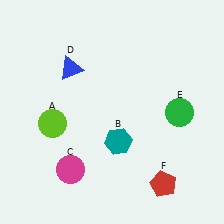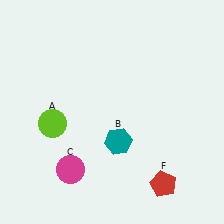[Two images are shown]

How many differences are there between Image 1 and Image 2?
There are 2 differences between the two images.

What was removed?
The blue triangle (D), the green circle (E) were removed in Image 2.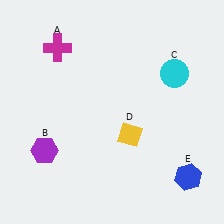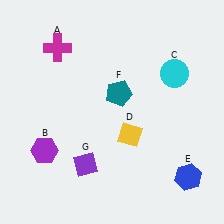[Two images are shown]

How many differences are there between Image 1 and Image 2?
There are 2 differences between the two images.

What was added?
A teal pentagon (F), a purple diamond (G) were added in Image 2.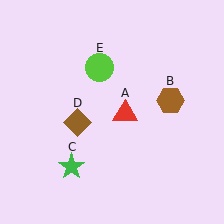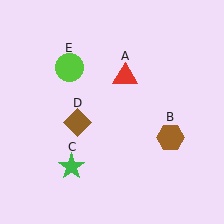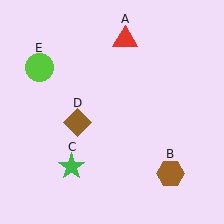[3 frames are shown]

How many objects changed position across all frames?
3 objects changed position: red triangle (object A), brown hexagon (object B), lime circle (object E).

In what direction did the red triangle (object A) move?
The red triangle (object A) moved up.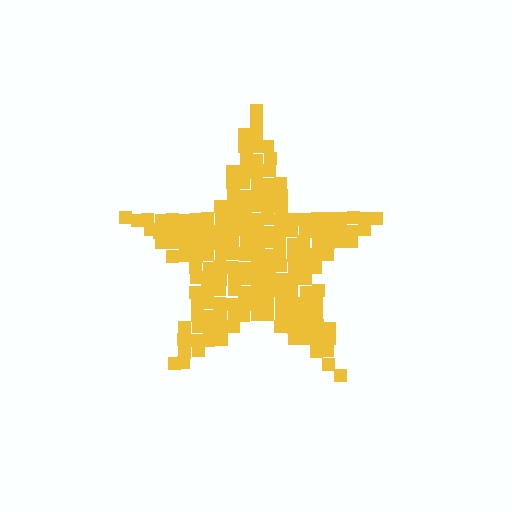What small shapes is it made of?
It is made of small squares.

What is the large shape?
The large shape is a star.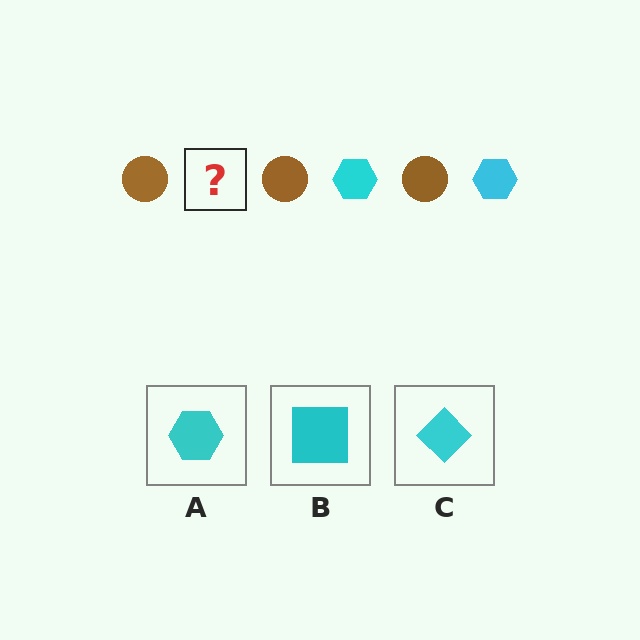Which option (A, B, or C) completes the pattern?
A.